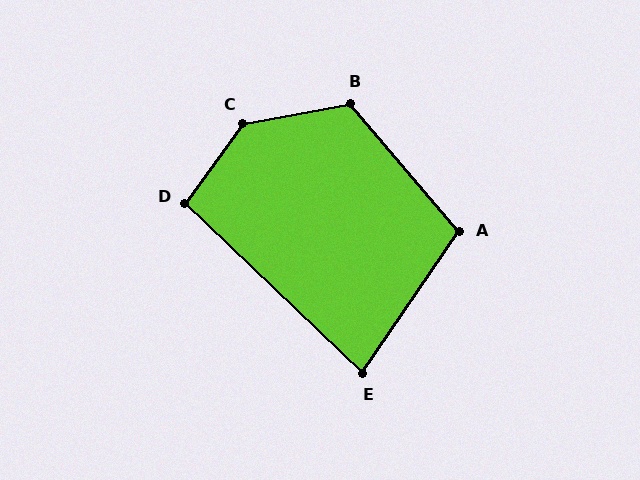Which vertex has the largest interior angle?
C, at approximately 136 degrees.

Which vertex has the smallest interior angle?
E, at approximately 81 degrees.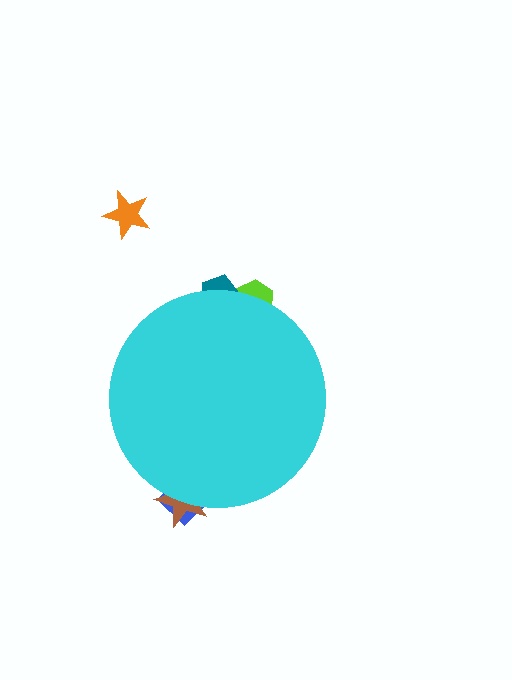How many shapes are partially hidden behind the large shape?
4 shapes are partially hidden.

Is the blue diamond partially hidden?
Yes, the blue diamond is partially hidden behind the cyan circle.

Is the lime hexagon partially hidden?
Yes, the lime hexagon is partially hidden behind the cyan circle.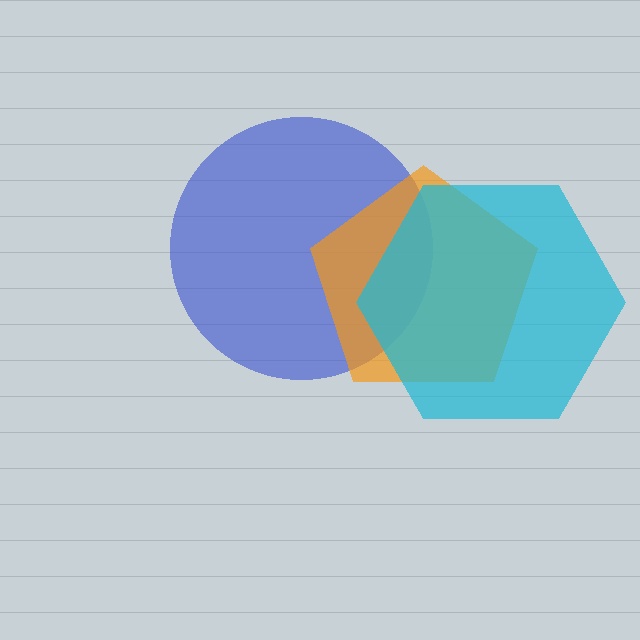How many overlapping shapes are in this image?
There are 3 overlapping shapes in the image.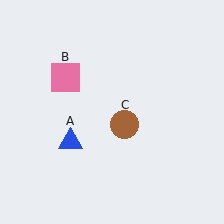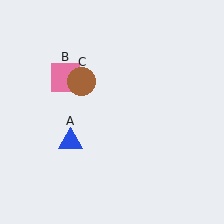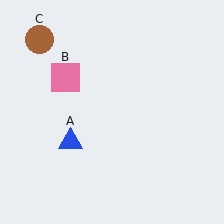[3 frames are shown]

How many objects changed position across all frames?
1 object changed position: brown circle (object C).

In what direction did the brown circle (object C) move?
The brown circle (object C) moved up and to the left.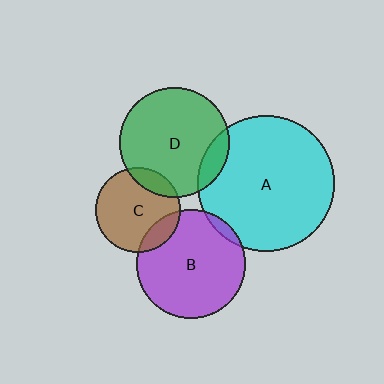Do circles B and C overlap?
Yes.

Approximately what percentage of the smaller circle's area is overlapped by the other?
Approximately 15%.